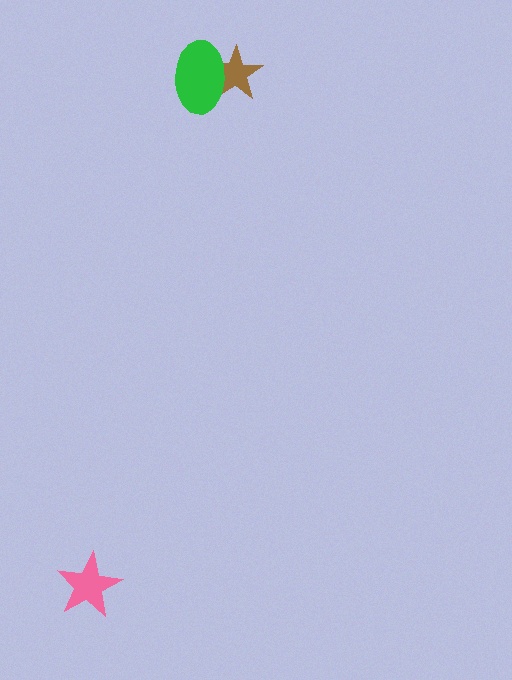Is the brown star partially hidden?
Yes, it is partially covered by another shape.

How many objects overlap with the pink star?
0 objects overlap with the pink star.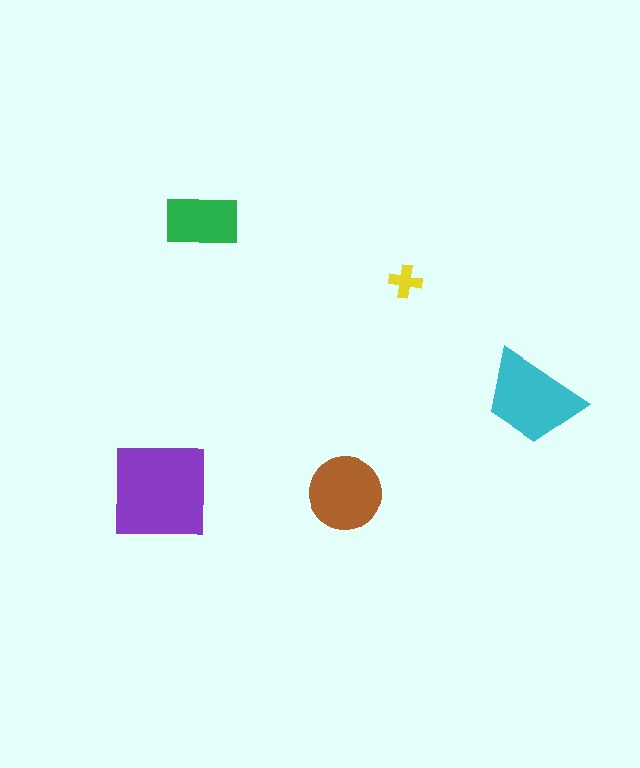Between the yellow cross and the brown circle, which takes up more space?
The brown circle.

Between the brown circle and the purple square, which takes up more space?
The purple square.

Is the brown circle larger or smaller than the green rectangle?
Larger.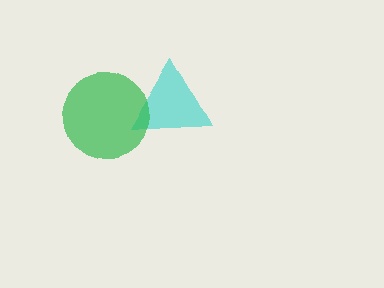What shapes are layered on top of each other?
The layered shapes are: a cyan triangle, a green circle.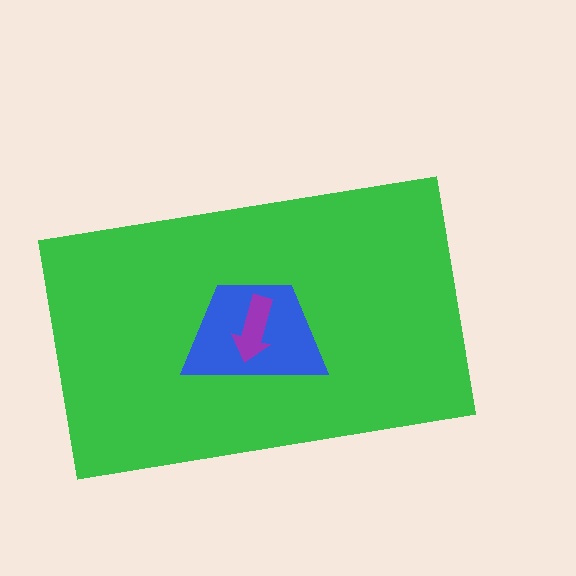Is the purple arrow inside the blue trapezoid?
Yes.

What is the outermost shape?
The green rectangle.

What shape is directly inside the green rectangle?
The blue trapezoid.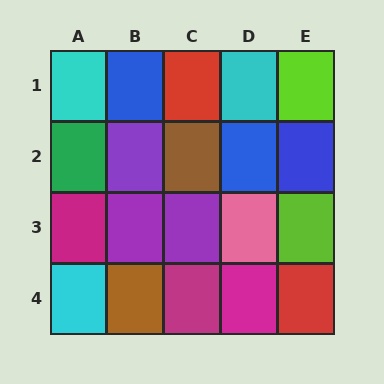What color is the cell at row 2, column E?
Blue.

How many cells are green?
1 cell is green.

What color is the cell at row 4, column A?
Cyan.